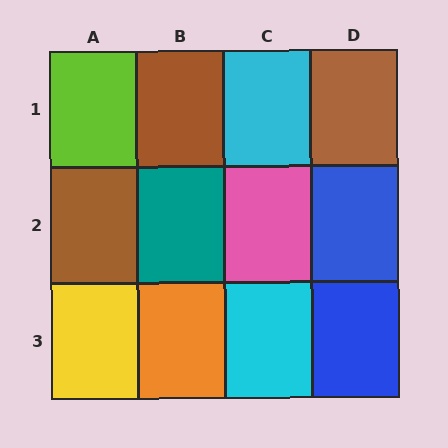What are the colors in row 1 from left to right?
Lime, brown, cyan, brown.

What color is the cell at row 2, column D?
Blue.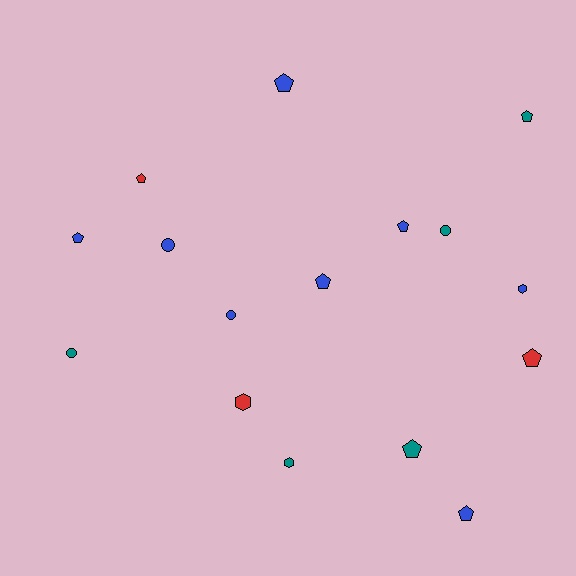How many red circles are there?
There are no red circles.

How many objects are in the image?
There are 16 objects.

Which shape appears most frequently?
Pentagon, with 9 objects.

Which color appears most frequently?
Blue, with 8 objects.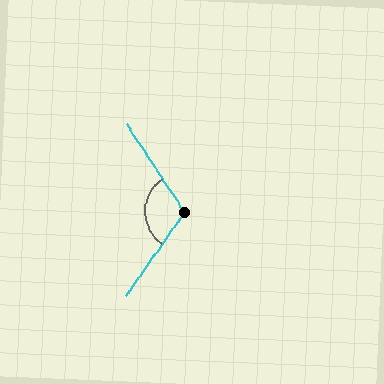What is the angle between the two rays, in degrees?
Approximately 112 degrees.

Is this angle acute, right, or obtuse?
It is obtuse.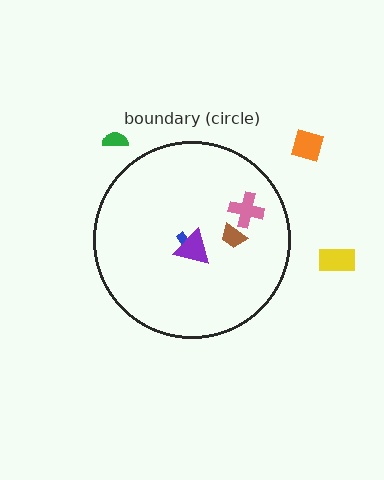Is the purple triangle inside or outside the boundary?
Inside.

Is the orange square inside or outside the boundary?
Outside.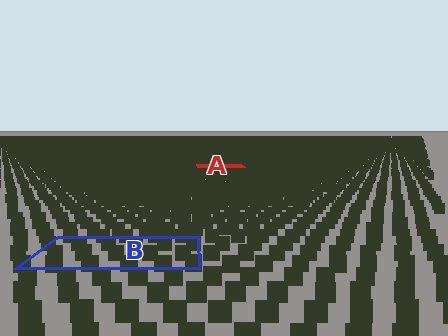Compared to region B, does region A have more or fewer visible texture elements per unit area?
Region A has more texture elements per unit area — they are packed more densely because it is farther away.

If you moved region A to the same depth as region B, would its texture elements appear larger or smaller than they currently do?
They would appear larger. At a closer depth, the same texture elements are projected at a bigger on-screen size.